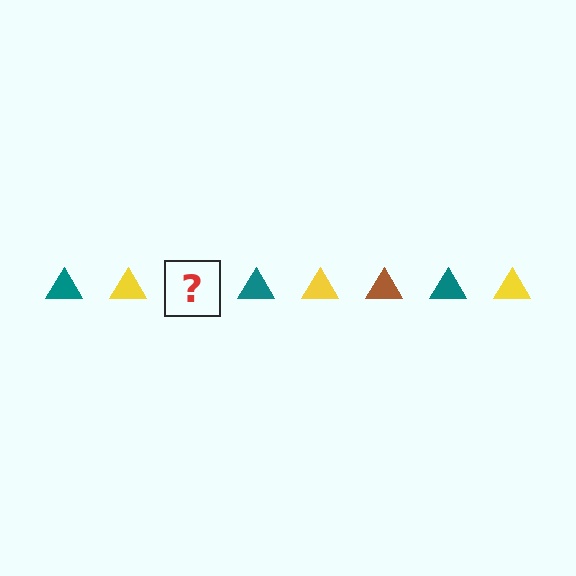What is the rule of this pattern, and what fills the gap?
The rule is that the pattern cycles through teal, yellow, brown triangles. The gap should be filled with a brown triangle.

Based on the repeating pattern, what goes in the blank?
The blank should be a brown triangle.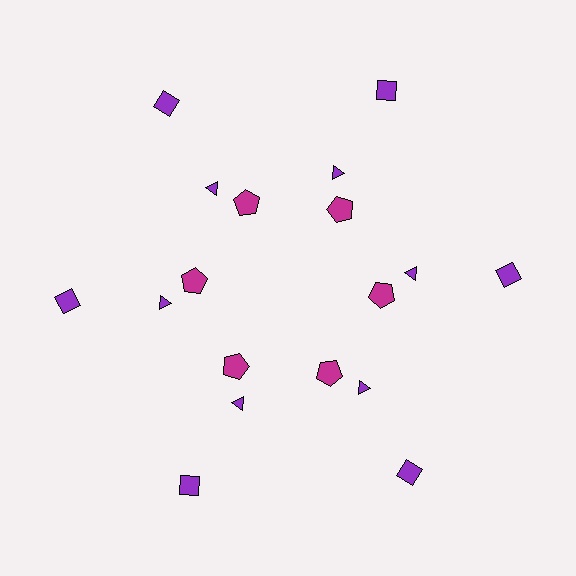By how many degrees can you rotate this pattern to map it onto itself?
The pattern maps onto itself every 60 degrees of rotation.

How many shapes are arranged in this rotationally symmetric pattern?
There are 18 shapes, arranged in 6 groups of 3.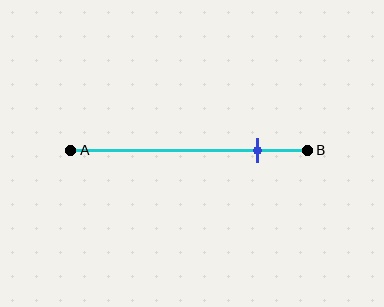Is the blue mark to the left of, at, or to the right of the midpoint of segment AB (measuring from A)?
The blue mark is to the right of the midpoint of segment AB.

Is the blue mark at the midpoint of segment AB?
No, the mark is at about 80% from A, not at the 50% midpoint.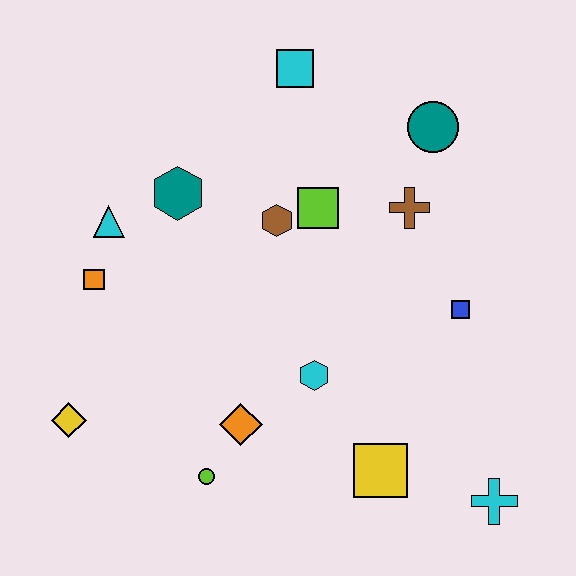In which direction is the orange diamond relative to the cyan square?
The orange diamond is below the cyan square.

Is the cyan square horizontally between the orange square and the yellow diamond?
No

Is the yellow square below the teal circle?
Yes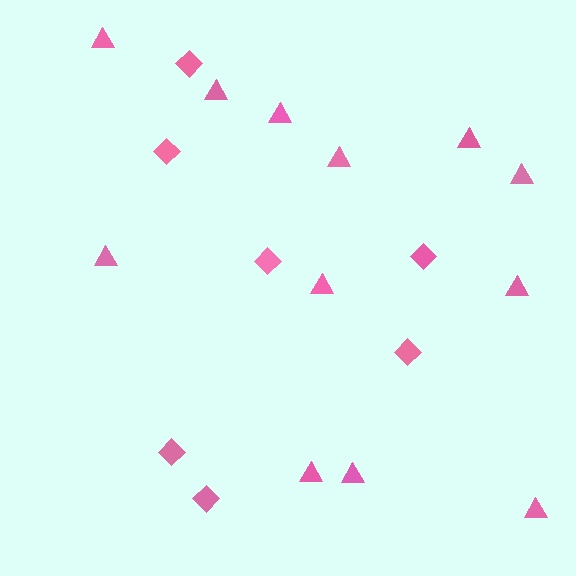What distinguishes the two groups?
There are 2 groups: one group of diamonds (7) and one group of triangles (12).